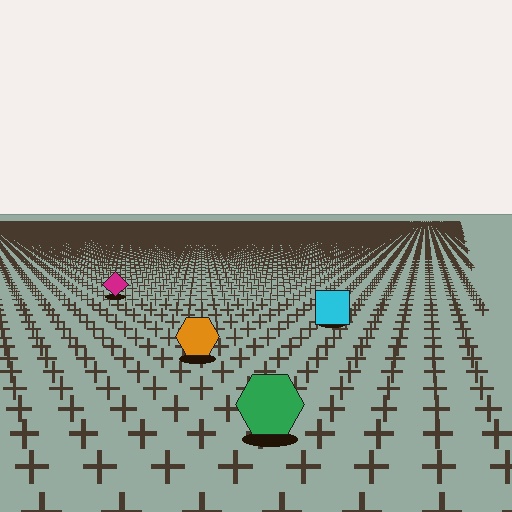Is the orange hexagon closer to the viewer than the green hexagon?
No. The green hexagon is closer — you can tell from the texture gradient: the ground texture is coarser near it.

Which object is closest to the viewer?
The green hexagon is closest. The texture marks near it are larger and more spread out.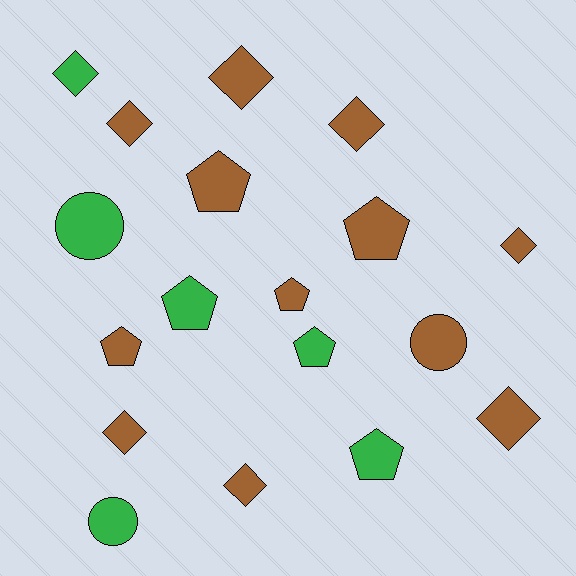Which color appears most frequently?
Brown, with 12 objects.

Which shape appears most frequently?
Diamond, with 8 objects.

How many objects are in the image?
There are 18 objects.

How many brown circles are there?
There is 1 brown circle.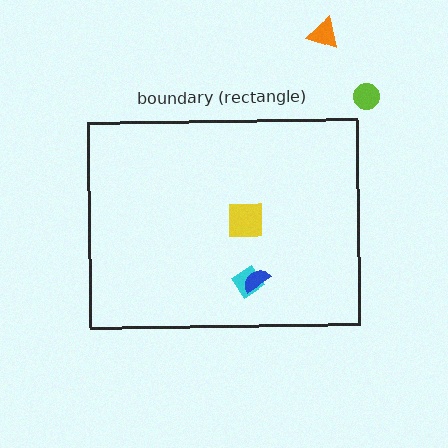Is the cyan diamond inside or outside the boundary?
Inside.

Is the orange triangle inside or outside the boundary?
Outside.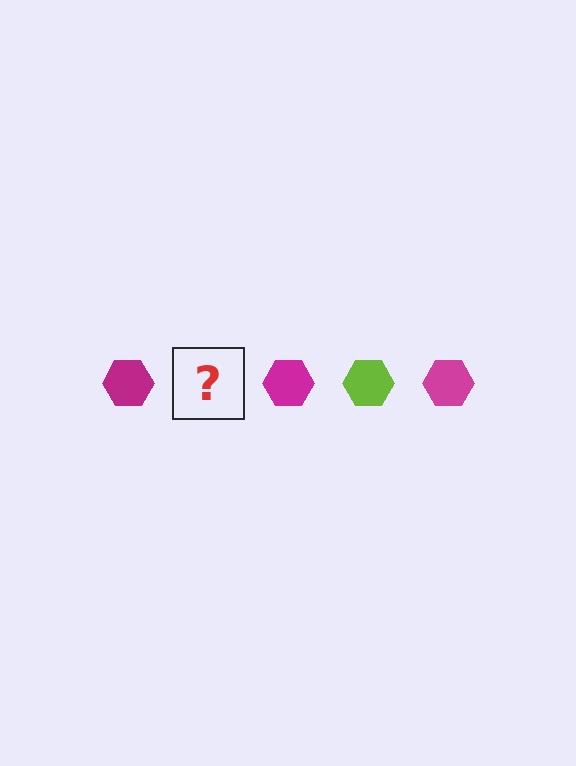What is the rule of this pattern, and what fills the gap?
The rule is that the pattern cycles through magenta, lime hexagons. The gap should be filled with a lime hexagon.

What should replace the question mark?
The question mark should be replaced with a lime hexagon.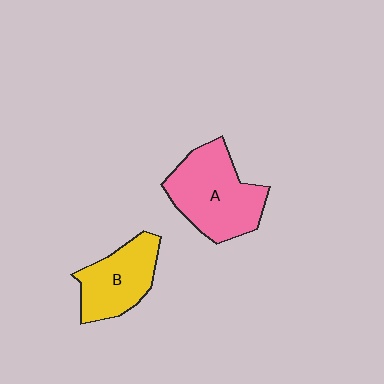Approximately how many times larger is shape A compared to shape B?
Approximately 1.4 times.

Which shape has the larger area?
Shape A (pink).